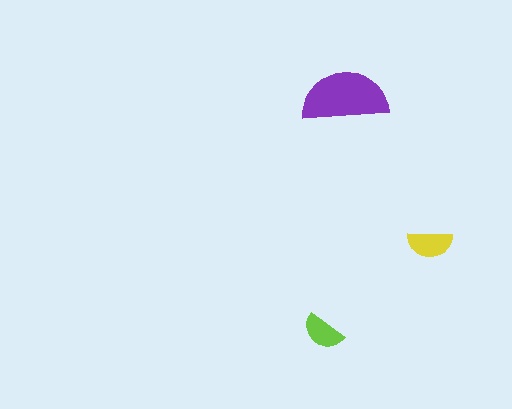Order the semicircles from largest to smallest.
the purple one, the yellow one, the lime one.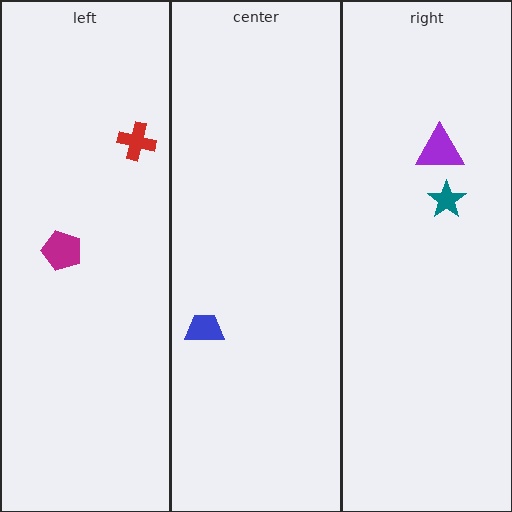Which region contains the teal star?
The right region.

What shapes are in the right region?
The purple triangle, the teal star.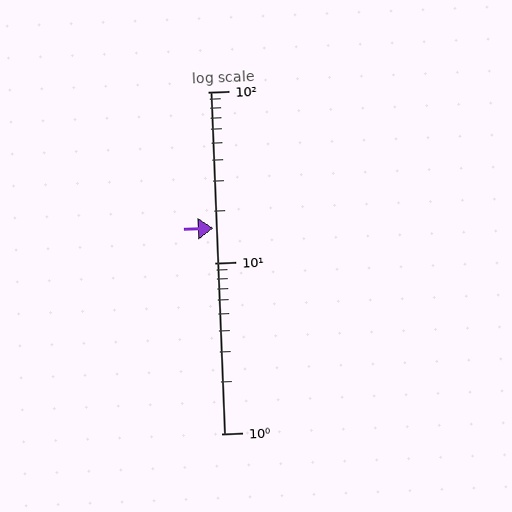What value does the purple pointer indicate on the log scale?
The pointer indicates approximately 16.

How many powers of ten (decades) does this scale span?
The scale spans 2 decades, from 1 to 100.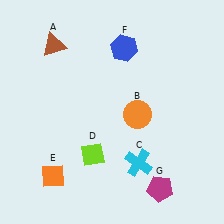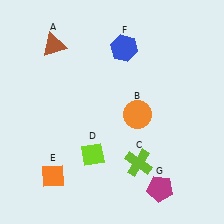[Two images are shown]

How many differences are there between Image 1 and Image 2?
There is 1 difference between the two images.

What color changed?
The cross (C) changed from cyan in Image 1 to lime in Image 2.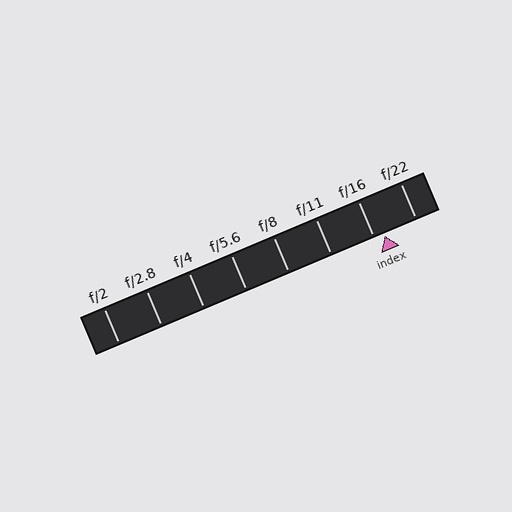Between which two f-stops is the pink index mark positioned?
The index mark is between f/16 and f/22.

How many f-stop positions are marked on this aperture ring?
There are 8 f-stop positions marked.